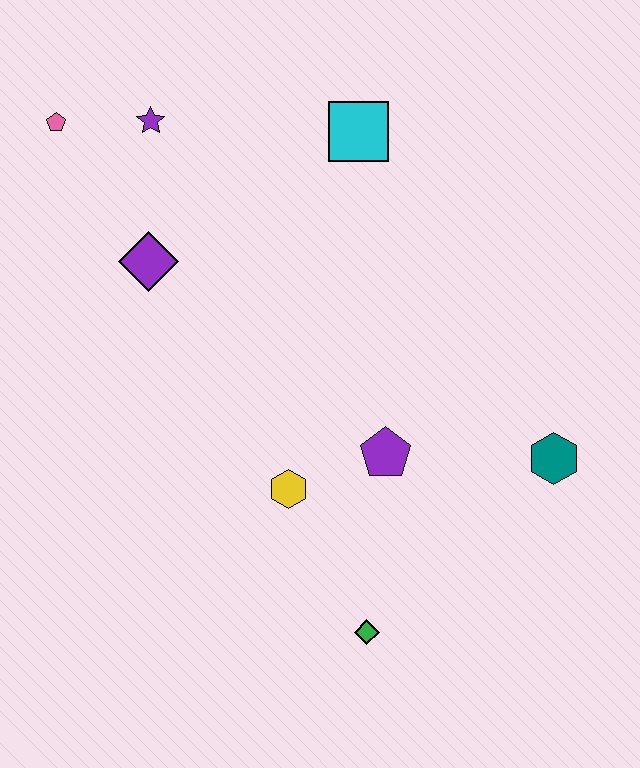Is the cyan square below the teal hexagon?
No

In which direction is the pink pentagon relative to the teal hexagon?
The pink pentagon is to the left of the teal hexagon.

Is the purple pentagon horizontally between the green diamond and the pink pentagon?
No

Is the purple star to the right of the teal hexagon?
No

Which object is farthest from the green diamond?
The pink pentagon is farthest from the green diamond.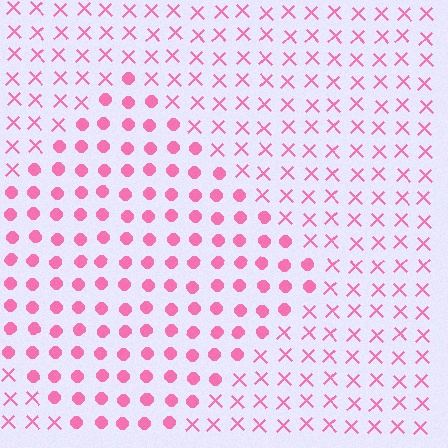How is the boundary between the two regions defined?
The boundary is defined by a change in element shape: circles inside vs. X marks outside. All elements share the same color and spacing.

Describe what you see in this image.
The image is filled with small pink elements arranged in a uniform grid. A diamond-shaped region contains circles, while the surrounding area contains X marks. The boundary is defined purely by the change in element shape.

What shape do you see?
I see a diamond.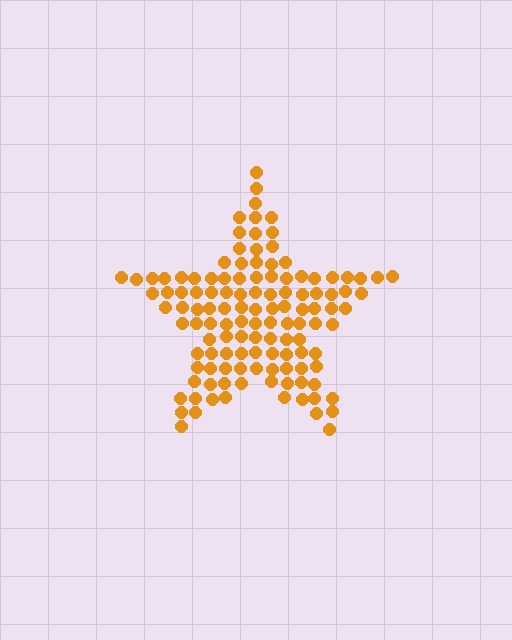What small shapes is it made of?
It is made of small circles.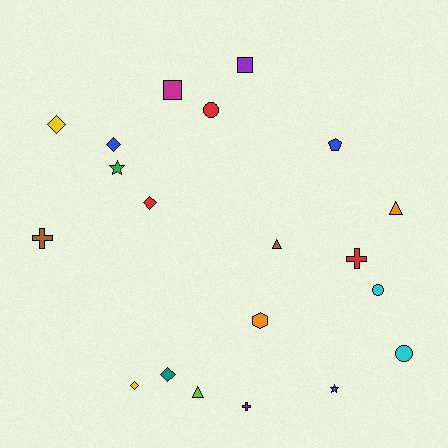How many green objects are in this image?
There is 1 green object.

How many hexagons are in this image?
There is 1 hexagon.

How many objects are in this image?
There are 20 objects.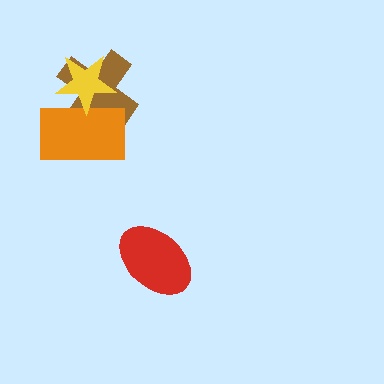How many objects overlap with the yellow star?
2 objects overlap with the yellow star.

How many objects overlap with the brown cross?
2 objects overlap with the brown cross.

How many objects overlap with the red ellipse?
0 objects overlap with the red ellipse.